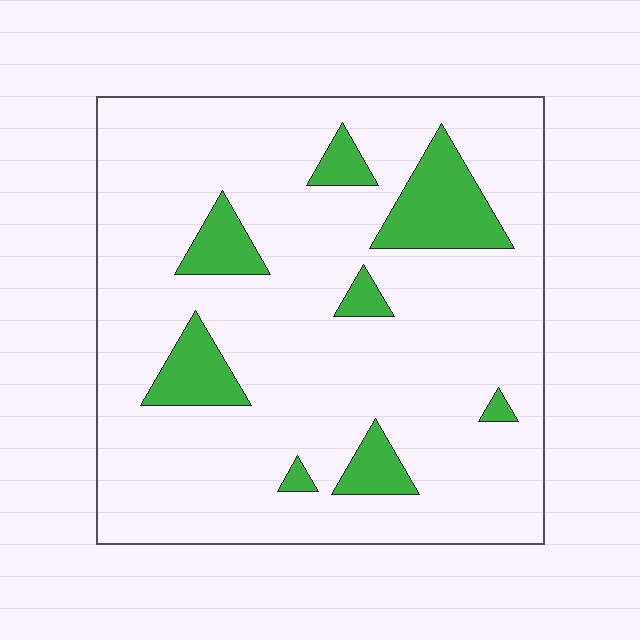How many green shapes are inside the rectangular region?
8.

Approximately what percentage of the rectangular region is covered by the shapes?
Approximately 15%.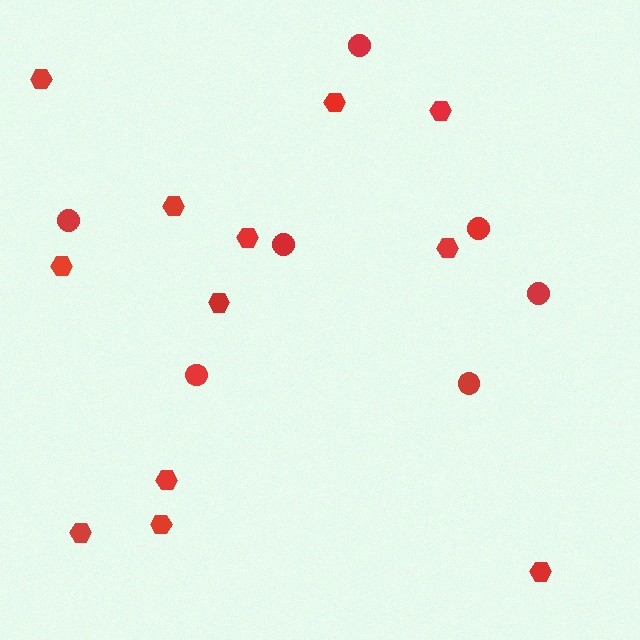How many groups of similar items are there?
There are 2 groups: one group of hexagons (12) and one group of circles (7).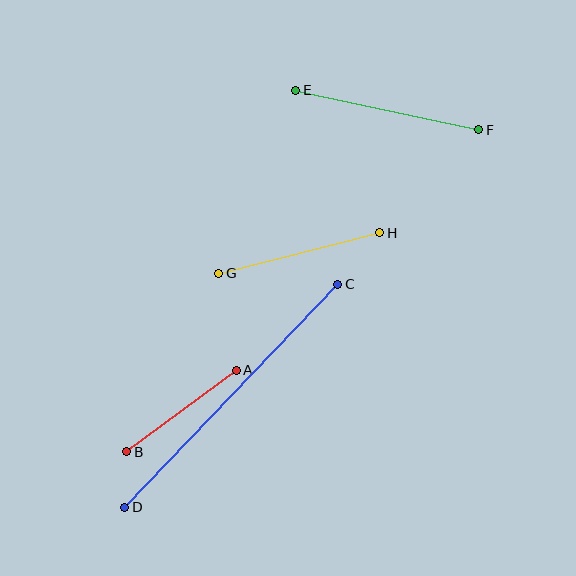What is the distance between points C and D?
The distance is approximately 308 pixels.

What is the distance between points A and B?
The distance is approximately 136 pixels.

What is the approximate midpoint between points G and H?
The midpoint is at approximately (299, 253) pixels.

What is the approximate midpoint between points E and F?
The midpoint is at approximately (387, 110) pixels.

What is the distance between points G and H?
The distance is approximately 166 pixels.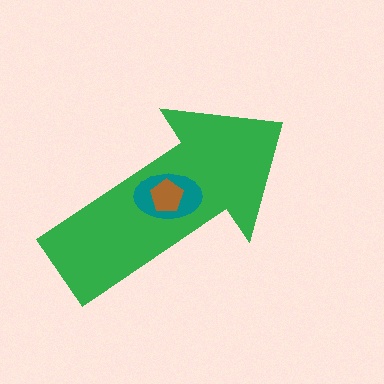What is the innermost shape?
The brown pentagon.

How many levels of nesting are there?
3.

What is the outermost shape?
The green arrow.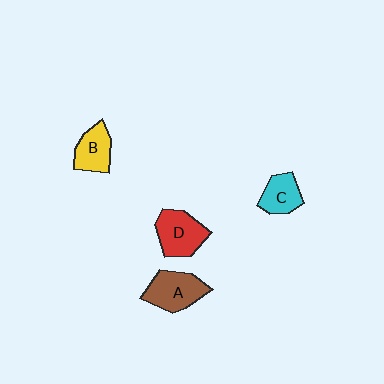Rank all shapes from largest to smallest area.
From largest to smallest: A (brown), D (red), B (yellow), C (cyan).